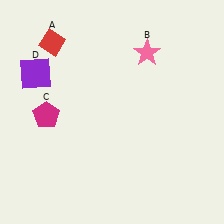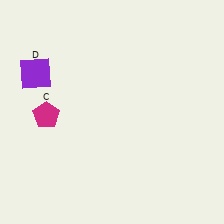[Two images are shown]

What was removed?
The pink star (B), the red diamond (A) were removed in Image 2.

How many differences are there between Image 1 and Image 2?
There are 2 differences between the two images.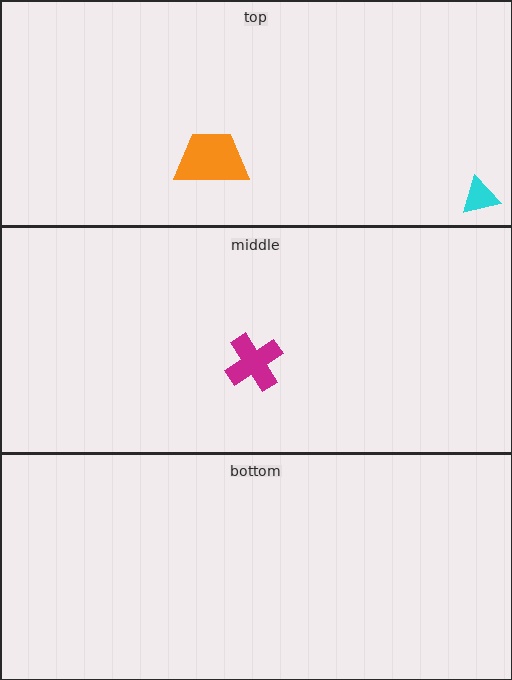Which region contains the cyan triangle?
The top region.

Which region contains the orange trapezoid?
The top region.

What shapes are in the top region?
The orange trapezoid, the cyan triangle.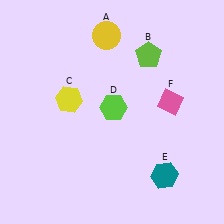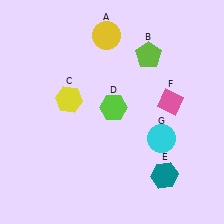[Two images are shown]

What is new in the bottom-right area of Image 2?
A cyan circle (G) was added in the bottom-right area of Image 2.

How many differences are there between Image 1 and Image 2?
There is 1 difference between the two images.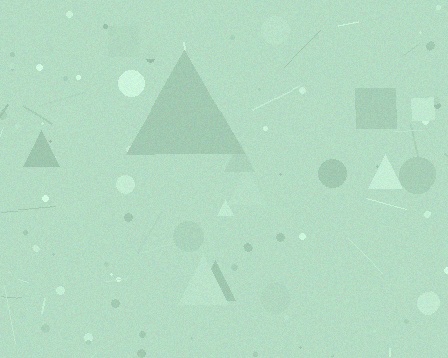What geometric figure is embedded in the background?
A triangle is embedded in the background.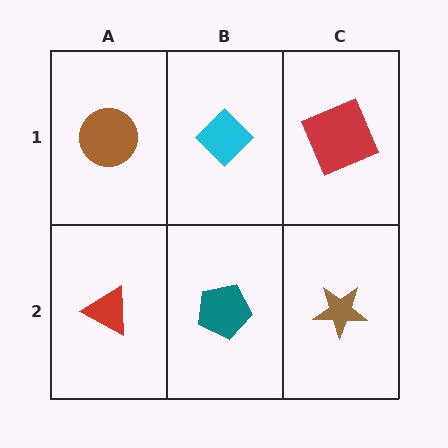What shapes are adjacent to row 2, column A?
A brown circle (row 1, column A), a teal pentagon (row 2, column B).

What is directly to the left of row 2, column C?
A teal pentagon.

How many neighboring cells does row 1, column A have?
2.